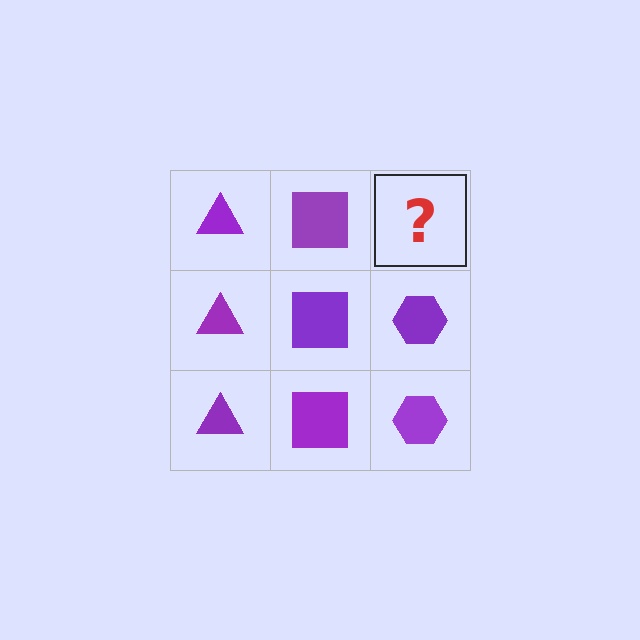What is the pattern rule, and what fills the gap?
The rule is that each column has a consistent shape. The gap should be filled with a purple hexagon.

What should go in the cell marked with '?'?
The missing cell should contain a purple hexagon.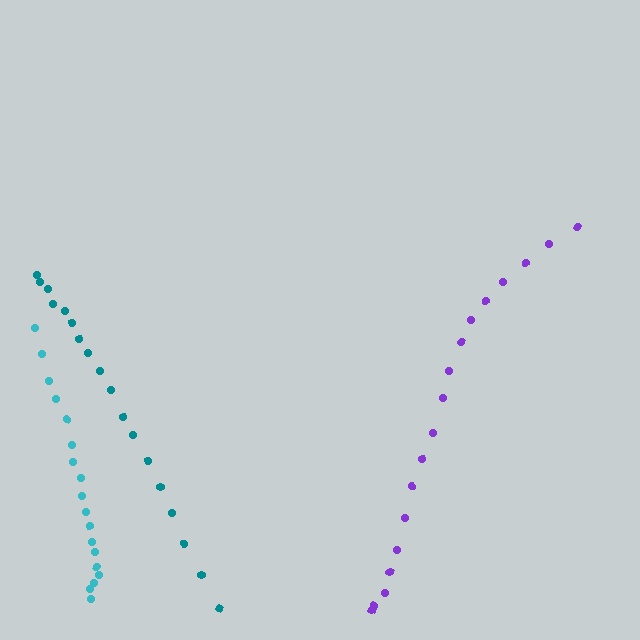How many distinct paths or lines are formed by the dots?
There are 3 distinct paths.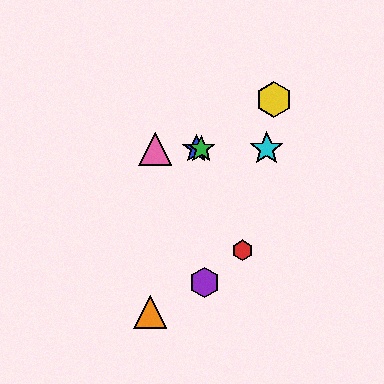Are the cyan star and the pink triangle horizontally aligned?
Yes, both are at y≈149.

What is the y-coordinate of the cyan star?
The cyan star is at y≈149.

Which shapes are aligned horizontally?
The blue star, the green star, the cyan star, the pink triangle are aligned horizontally.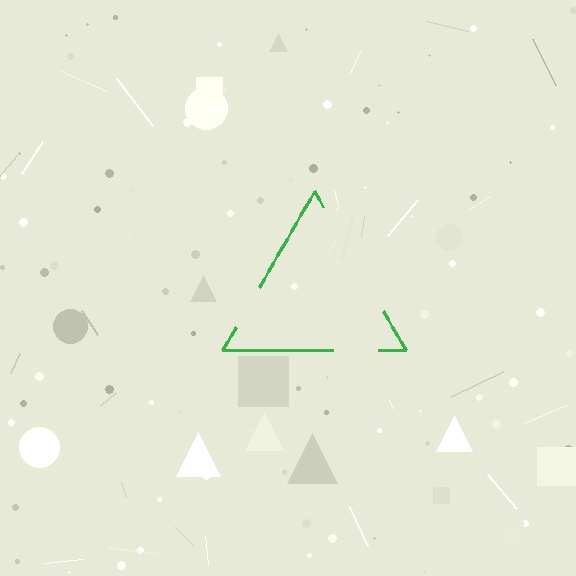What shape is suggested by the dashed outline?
The dashed outline suggests a triangle.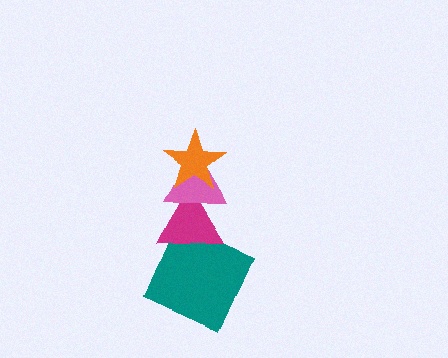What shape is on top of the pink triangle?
The orange star is on top of the pink triangle.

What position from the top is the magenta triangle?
The magenta triangle is 3rd from the top.